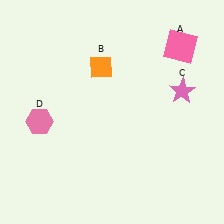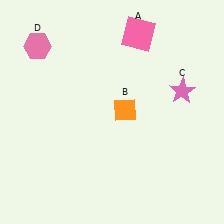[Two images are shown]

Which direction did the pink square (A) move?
The pink square (A) moved left.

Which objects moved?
The objects that moved are: the pink square (A), the orange diamond (B), the pink hexagon (D).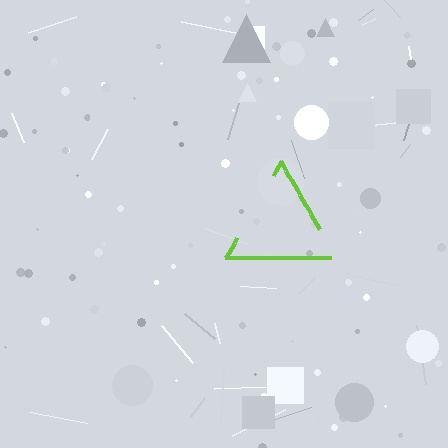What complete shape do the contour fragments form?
The contour fragments form a triangle.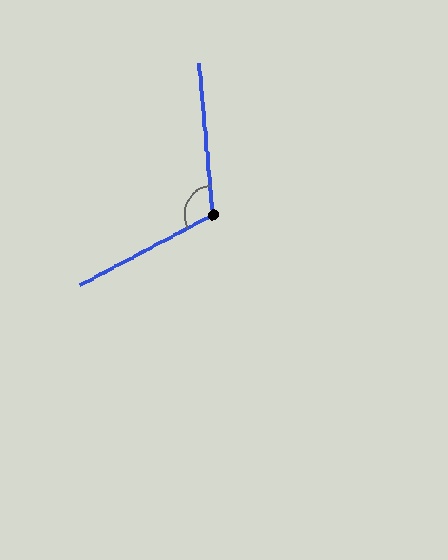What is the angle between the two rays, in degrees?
Approximately 113 degrees.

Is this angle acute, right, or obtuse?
It is obtuse.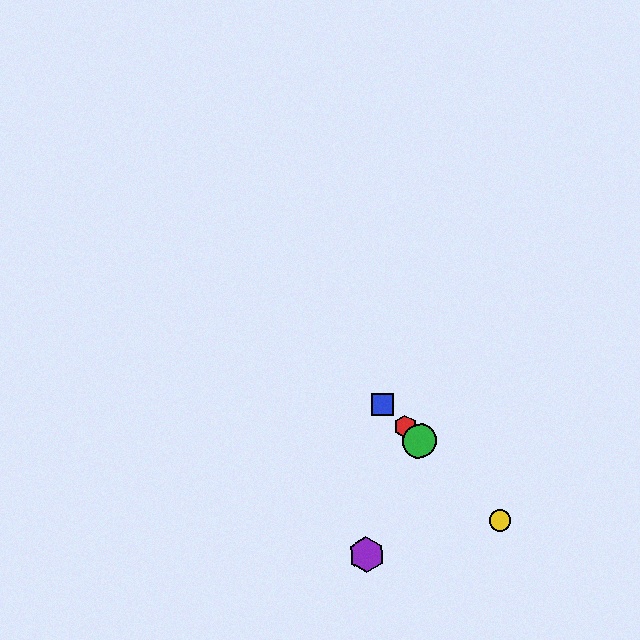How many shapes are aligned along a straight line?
4 shapes (the red hexagon, the blue square, the green circle, the yellow circle) are aligned along a straight line.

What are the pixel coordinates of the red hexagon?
The red hexagon is at (405, 426).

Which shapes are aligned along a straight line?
The red hexagon, the blue square, the green circle, the yellow circle are aligned along a straight line.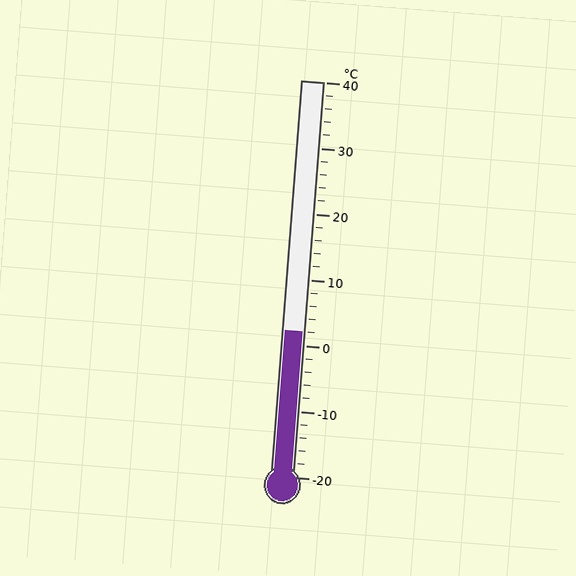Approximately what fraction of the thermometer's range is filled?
The thermometer is filled to approximately 35% of its range.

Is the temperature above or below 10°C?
The temperature is below 10°C.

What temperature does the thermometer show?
The thermometer shows approximately 2°C.